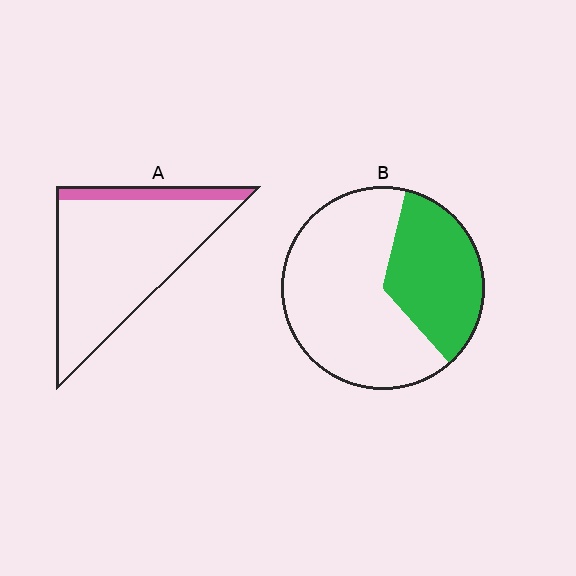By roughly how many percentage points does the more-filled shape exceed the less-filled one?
By roughly 20 percentage points (B over A).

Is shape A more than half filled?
No.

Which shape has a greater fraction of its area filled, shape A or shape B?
Shape B.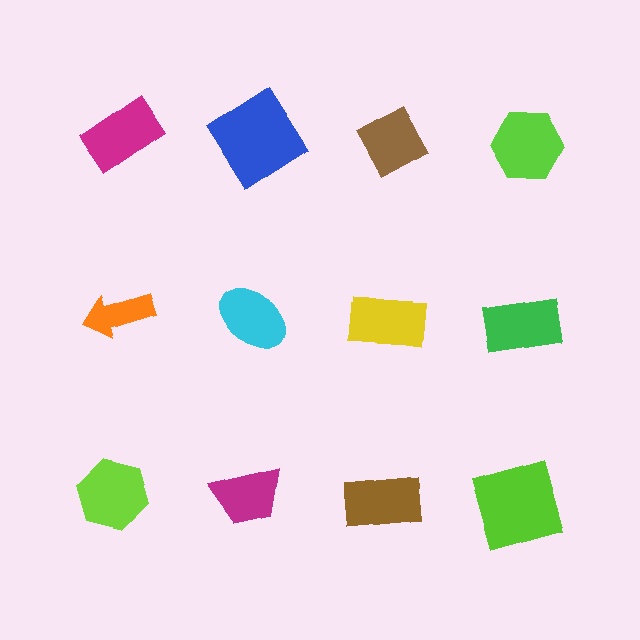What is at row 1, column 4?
A lime hexagon.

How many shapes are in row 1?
4 shapes.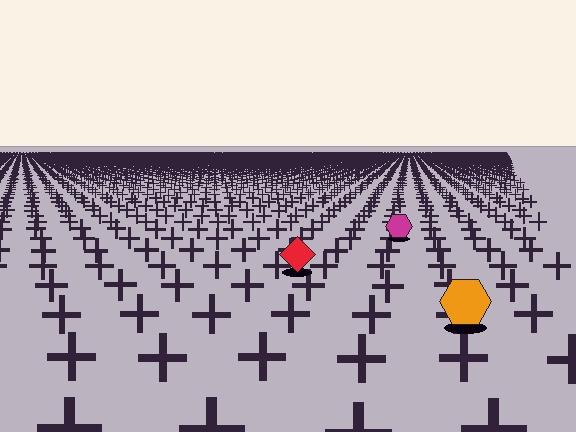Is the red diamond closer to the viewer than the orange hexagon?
No. The orange hexagon is closer — you can tell from the texture gradient: the ground texture is coarser near it.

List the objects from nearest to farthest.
From nearest to farthest: the orange hexagon, the red diamond, the magenta hexagon.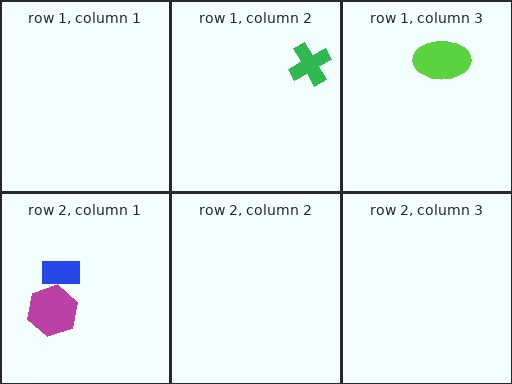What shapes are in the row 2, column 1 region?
The magenta hexagon, the blue rectangle.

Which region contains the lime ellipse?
The row 1, column 3 region.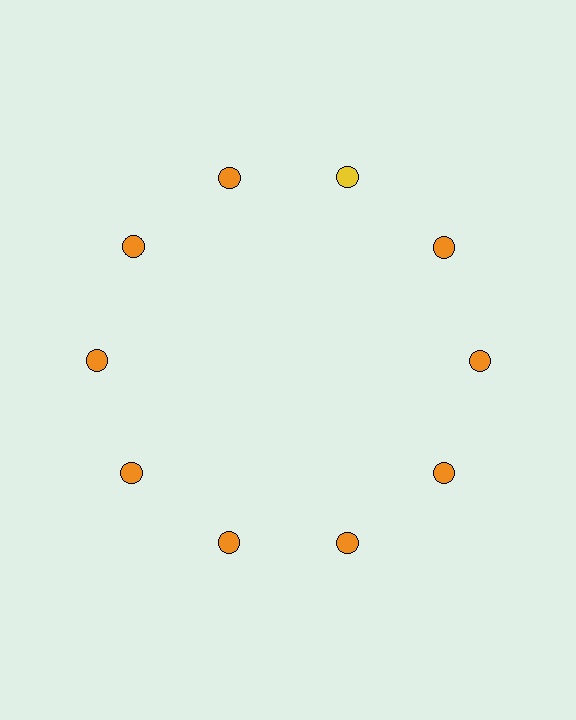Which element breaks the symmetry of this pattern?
The yellow circle at roughly the 1 o'clock position breaks the symmetry. All other shapes are orange circles.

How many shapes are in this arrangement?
There are 10 shapes arranged in a ring pattern.